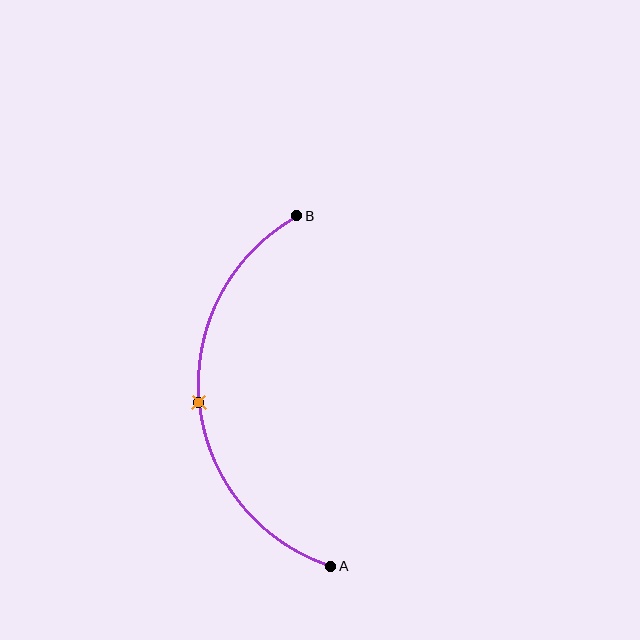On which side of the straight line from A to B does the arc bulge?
The arc bulges to the left of the straight line connecting A and B.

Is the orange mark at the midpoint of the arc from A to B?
Yes. The orange mark lies on the arc at equal arc-length from both A and B — it is the arc midpoint.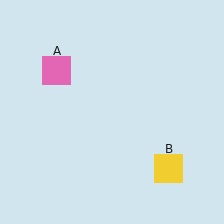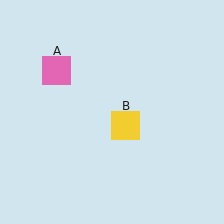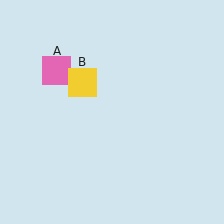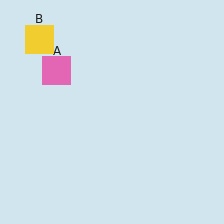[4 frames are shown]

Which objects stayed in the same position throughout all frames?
Pink square (object A) remained stationary.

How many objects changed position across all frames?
1 object changed position: yellow square (object B).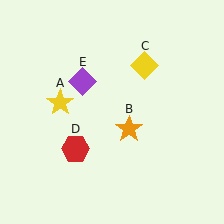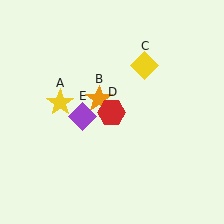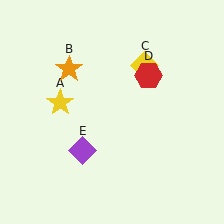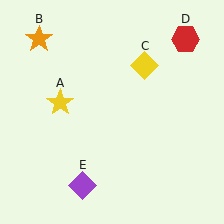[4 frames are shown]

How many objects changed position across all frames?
3 objects changed position: orange star (object B), red hexagon (object D), purple diamond (object E).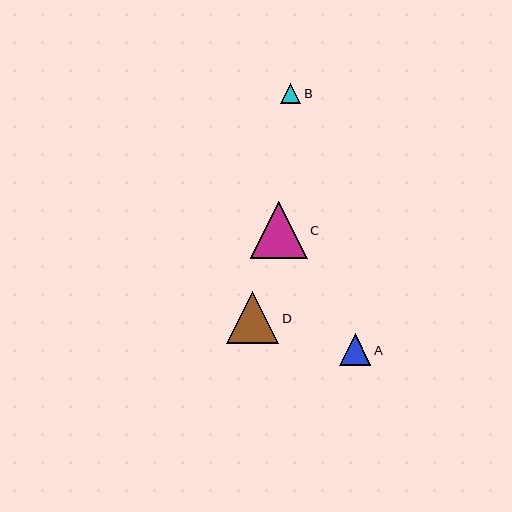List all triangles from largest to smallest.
From largest to smallest: C, D, A, B.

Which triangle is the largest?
Triangle C is the largest with a size of approximately 57 pixels.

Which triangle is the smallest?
Triangle B is the smallest with a size of approximately 20 pixels.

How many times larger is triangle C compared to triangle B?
Triangle C is approximately 2.9 times the size of triangle B.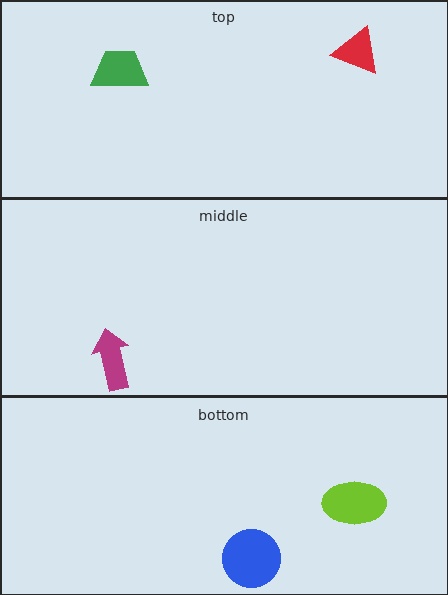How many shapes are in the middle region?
1.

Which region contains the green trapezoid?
The top region.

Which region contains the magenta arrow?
The middle region.